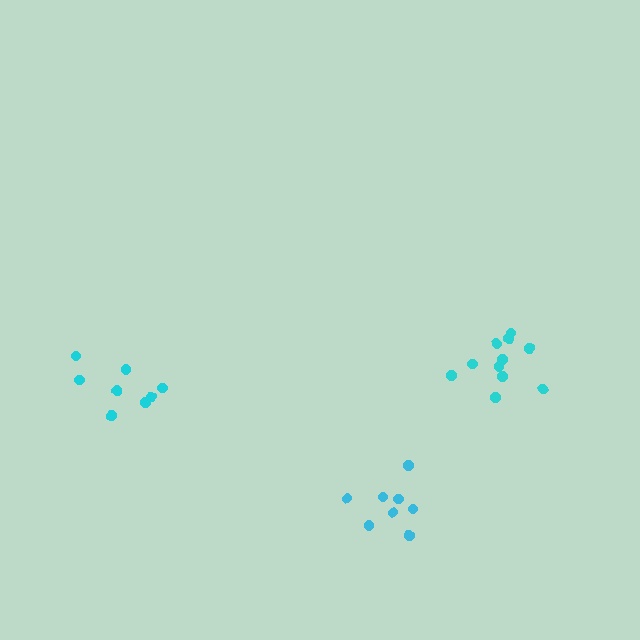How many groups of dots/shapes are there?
There are 3 groups.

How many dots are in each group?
Group 1: 11 dots, Group 2: 9 dots, Group 3: 8 dots (28 total).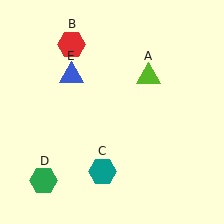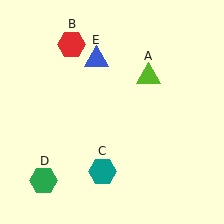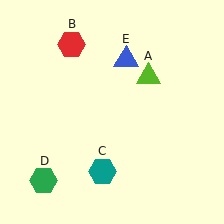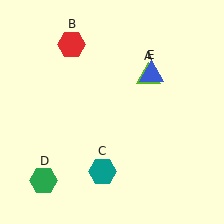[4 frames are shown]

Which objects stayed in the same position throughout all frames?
Lime triangle (object A) and red hexagon (object B) and teal hexagon (object C) and green hexagon (object D) remained stationary.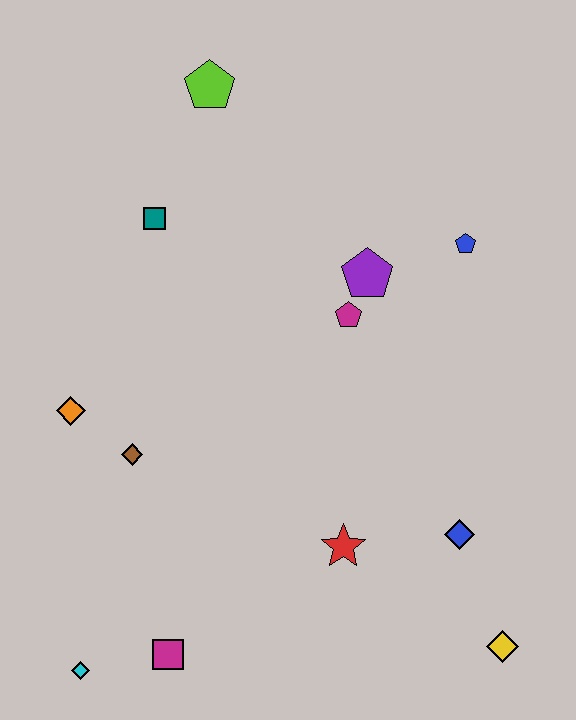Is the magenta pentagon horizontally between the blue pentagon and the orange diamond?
Yes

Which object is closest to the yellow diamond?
The blue diamond is closest to the yellow diamond.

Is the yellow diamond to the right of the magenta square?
Yes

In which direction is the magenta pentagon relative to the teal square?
The magenta pentagon is to the right of the teal square.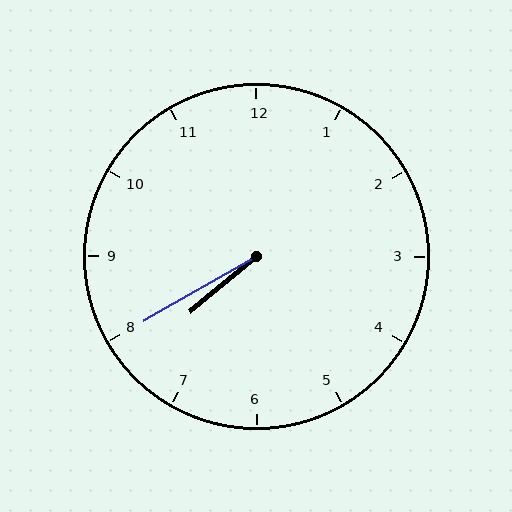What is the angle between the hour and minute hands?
Approximately 10 degrees.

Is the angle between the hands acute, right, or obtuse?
It is acute.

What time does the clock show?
7:40.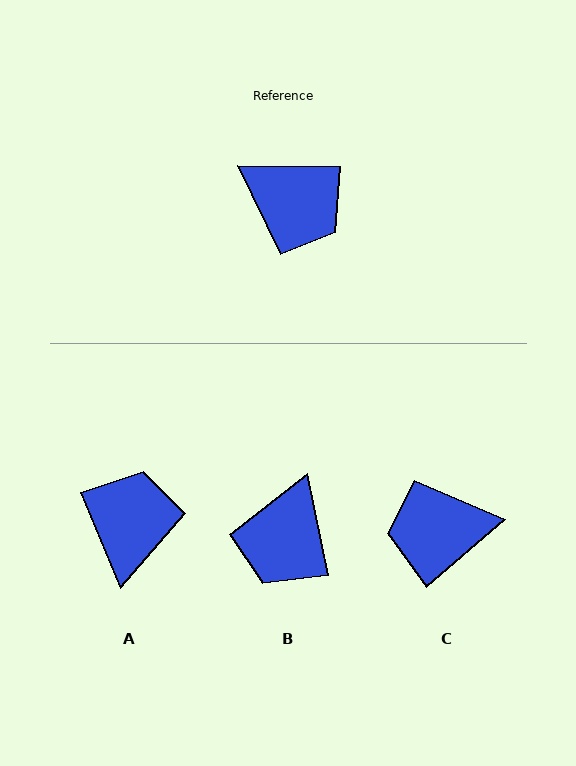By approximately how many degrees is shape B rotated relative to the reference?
Approximately 78 degrees clockwise.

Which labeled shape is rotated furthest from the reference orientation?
C, about 140 degrees away.